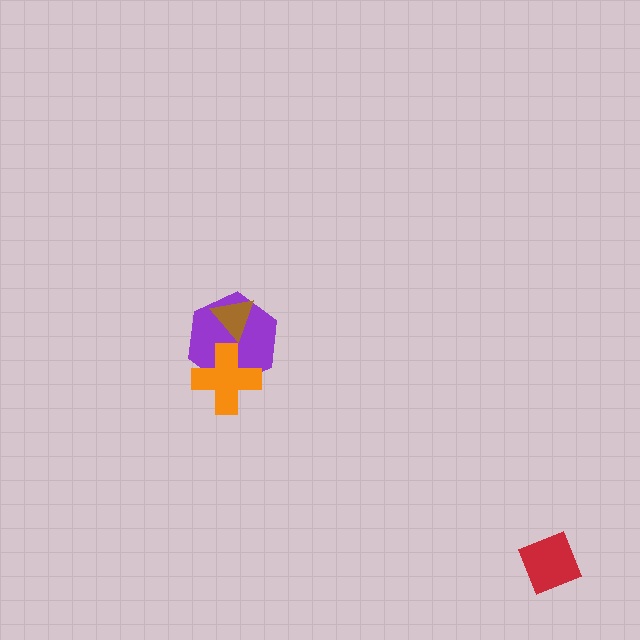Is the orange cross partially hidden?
No, no other shape covers it.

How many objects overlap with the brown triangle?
1 object overlaps with the brown triangle.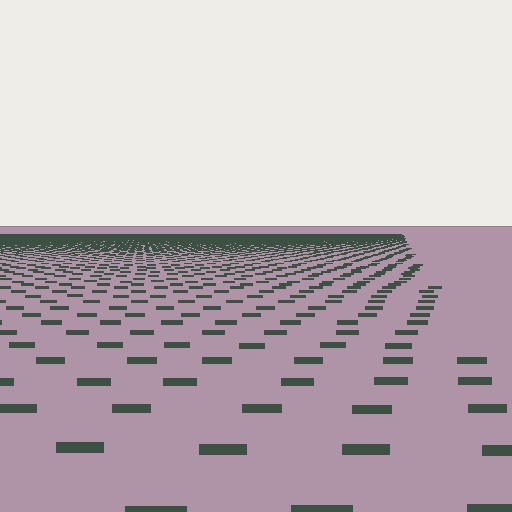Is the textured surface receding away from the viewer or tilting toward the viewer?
The surface is receding away from the viewer. Texture elements get smaller and denser toward the top.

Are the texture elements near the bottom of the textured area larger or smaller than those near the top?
Larger. Near the bottom, elements are closer to the viewer and appear at a bigger on-screen size.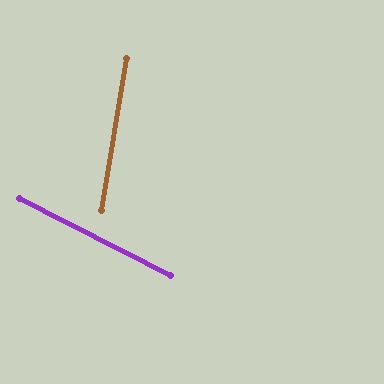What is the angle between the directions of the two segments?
Approximately 72 degrees.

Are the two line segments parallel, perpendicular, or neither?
Neither parallel nor perpendicular — they differ by about 72°.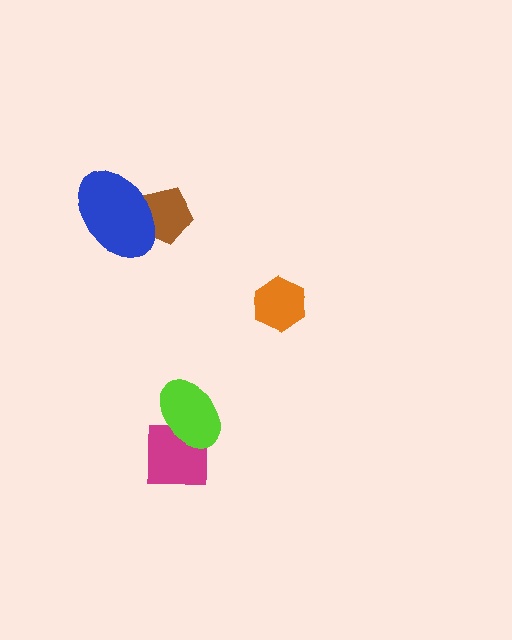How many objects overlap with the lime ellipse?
1 object overlaps with the lime ellipse.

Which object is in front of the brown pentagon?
The blue ellipse is in front of the brown pentagon.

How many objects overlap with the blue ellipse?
1 object overlaps with the blue ellipse.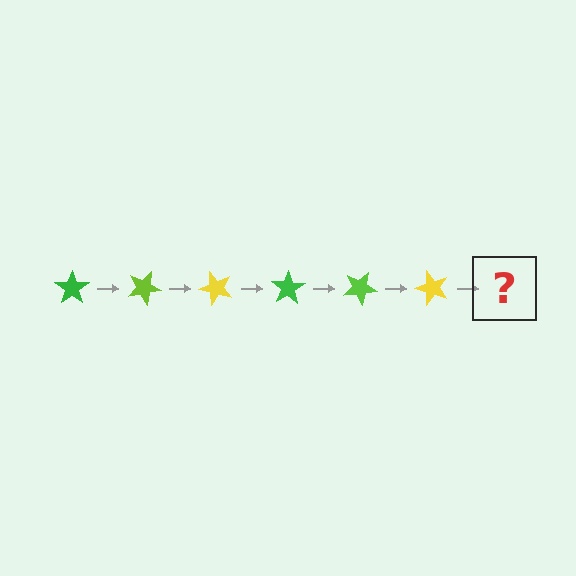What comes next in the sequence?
The next element should be a green star, rotated 150 degrees from the start.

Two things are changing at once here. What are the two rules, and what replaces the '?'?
The two rules are that it rotates 25 degrees each step and the color cycles through green, lime, and yellow. The '?' should be a green star, rotated 150 degrees from the start.